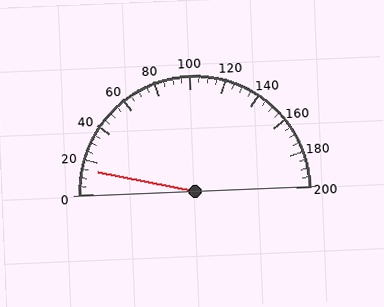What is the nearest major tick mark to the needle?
The nearest major tick mark is 20.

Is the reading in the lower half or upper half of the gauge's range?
The reading is in the lower half of the range (0 to 200).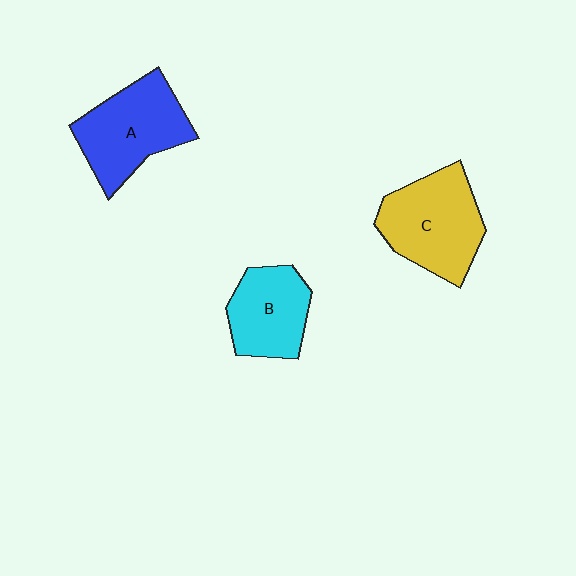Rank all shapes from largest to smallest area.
From largest to smallest: C (yellow), A (blue), B (cyan).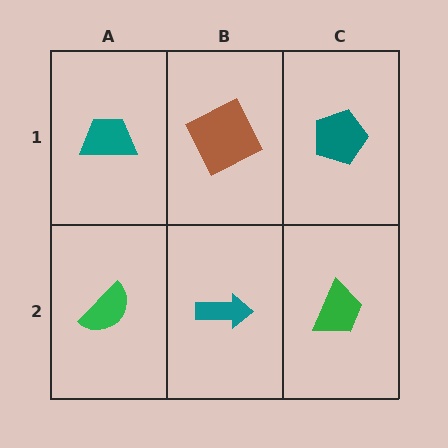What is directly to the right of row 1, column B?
A teal pentagon.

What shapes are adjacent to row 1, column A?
A green semicircle (row 2, column A), a brown square (row 1, column B).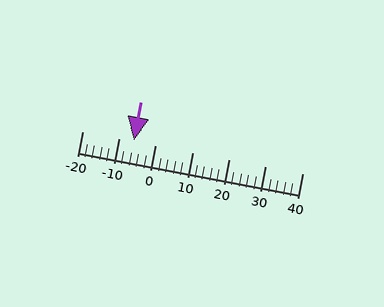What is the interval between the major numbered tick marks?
The major tick marks are spaced 10 units apart.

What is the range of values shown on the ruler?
The ruler shows values from -20 to 40.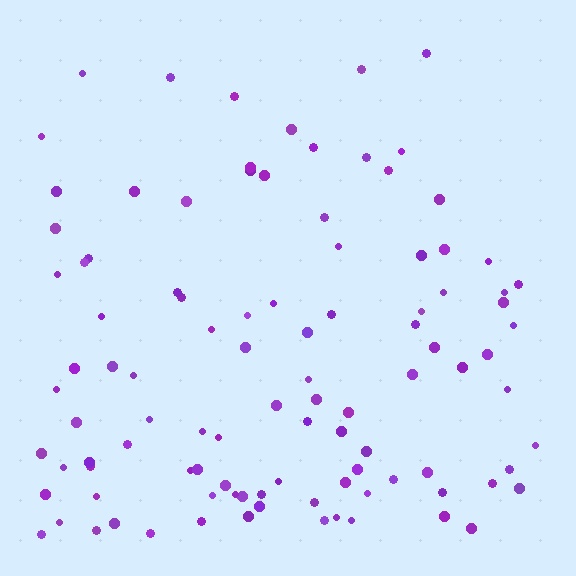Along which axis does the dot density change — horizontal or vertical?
Vertical.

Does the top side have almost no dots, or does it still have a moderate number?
Still a moderate number, just noticeably fewer than the bottom.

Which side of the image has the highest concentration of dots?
The bottom.